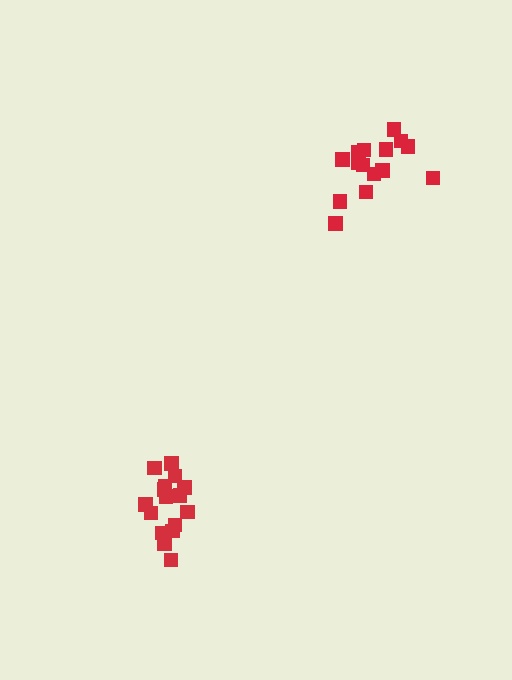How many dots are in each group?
Group 1: 15 dots, Group 2: 16 dots (31 total).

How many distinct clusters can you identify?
There are 2 distinct clusters.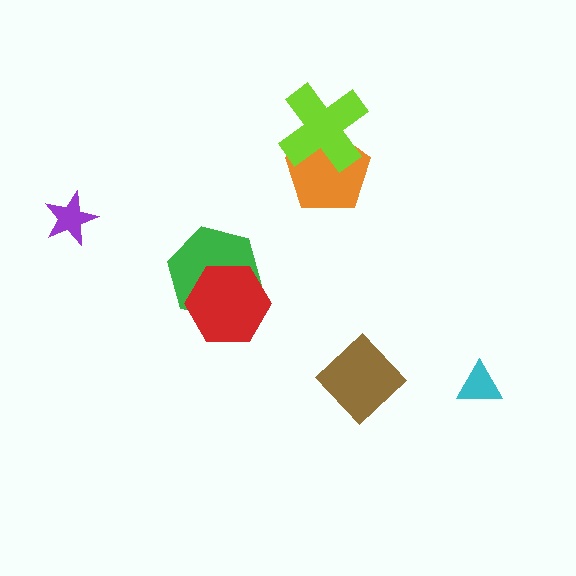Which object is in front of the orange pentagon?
The lime cross is in front of the orange pentagon.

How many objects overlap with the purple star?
0 objects overlap with the purple star.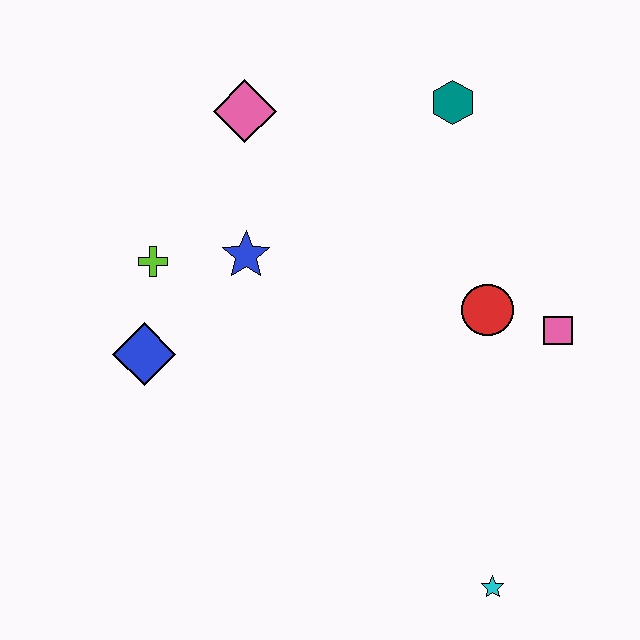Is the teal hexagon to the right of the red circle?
No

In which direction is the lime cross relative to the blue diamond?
The lime cross is above the blue diamond.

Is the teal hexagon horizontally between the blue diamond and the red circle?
Yes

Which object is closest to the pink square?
The red circle is closest to the pink square.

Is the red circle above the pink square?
Yes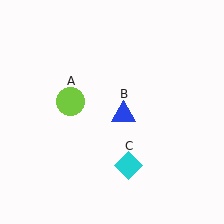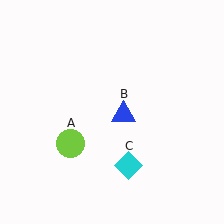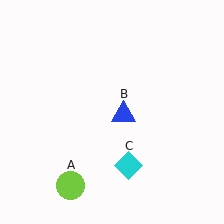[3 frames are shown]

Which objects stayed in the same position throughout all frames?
Blue triangle (object B) and cyan diamond (object C) remained stationary.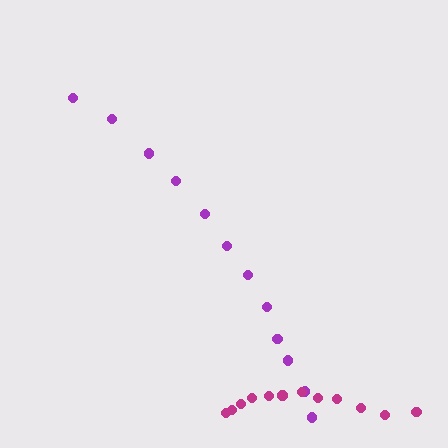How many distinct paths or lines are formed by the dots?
There are 2 distinct paths.